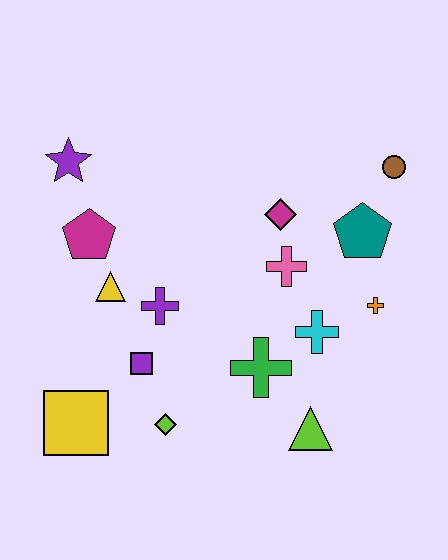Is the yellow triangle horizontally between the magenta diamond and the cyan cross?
No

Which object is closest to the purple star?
The magenta pentagon is closest to the purple star.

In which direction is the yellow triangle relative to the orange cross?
The yellow triangle is to the left of the orange cross.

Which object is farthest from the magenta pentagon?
The brown circle is farthest from the magenta pentagon.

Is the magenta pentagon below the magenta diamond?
Yes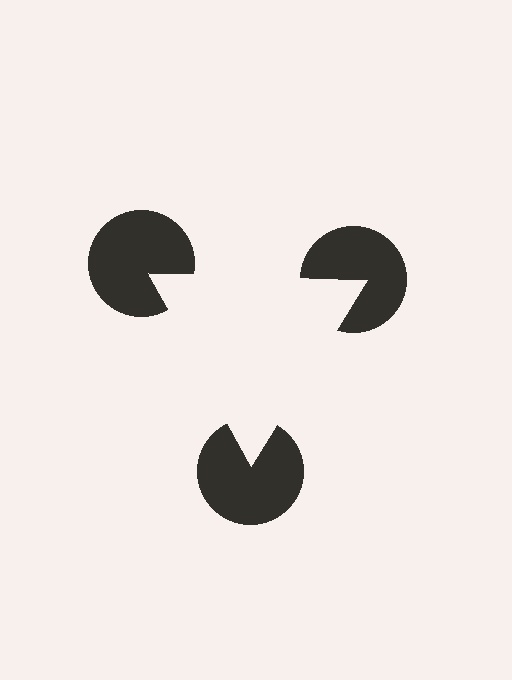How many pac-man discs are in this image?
There are 3 — one at each vertex of the illusory triangle.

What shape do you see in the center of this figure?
An illusory triangle — its edges are inferred from the aligned wedge cuts in the pac-man discs, not physically drawn.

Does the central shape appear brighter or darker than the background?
It typically appears slightly brighter than the background, even though no actual brightness change is drawn.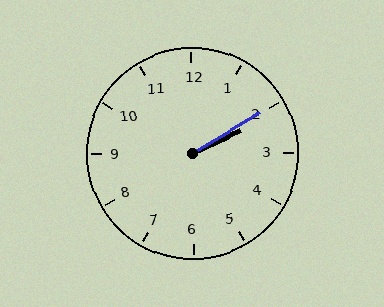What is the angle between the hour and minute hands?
Approximately 5 degrees.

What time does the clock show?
2:10.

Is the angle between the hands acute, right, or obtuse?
It is acute.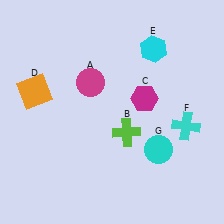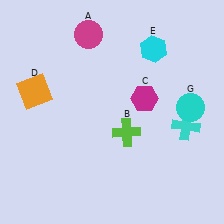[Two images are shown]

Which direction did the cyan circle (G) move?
The cyan circle (G) moved up.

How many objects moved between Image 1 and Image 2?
2 objects moved between the two images.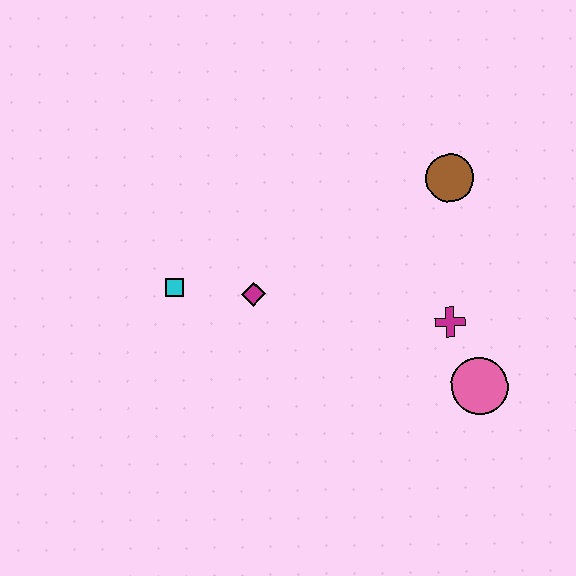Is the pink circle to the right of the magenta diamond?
Yes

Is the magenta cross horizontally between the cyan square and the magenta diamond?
No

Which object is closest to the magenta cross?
The pink circle is closest to the magenta cross.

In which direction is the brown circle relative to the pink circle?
The brown circle is above the pink circle.